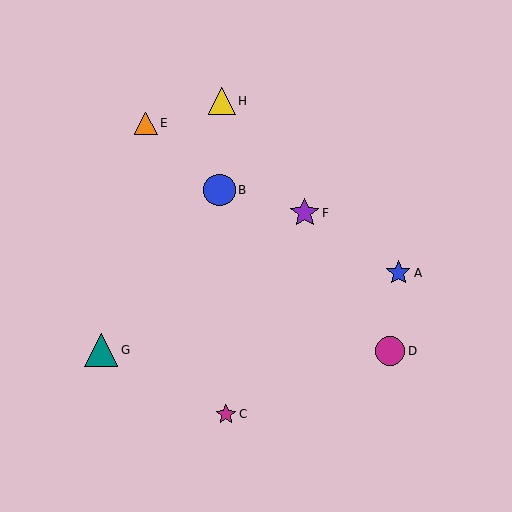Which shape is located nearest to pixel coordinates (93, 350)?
The teal triangle (labeled G) at (101, 350) is nearest to that location.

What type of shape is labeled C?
Shape C is a magenta star.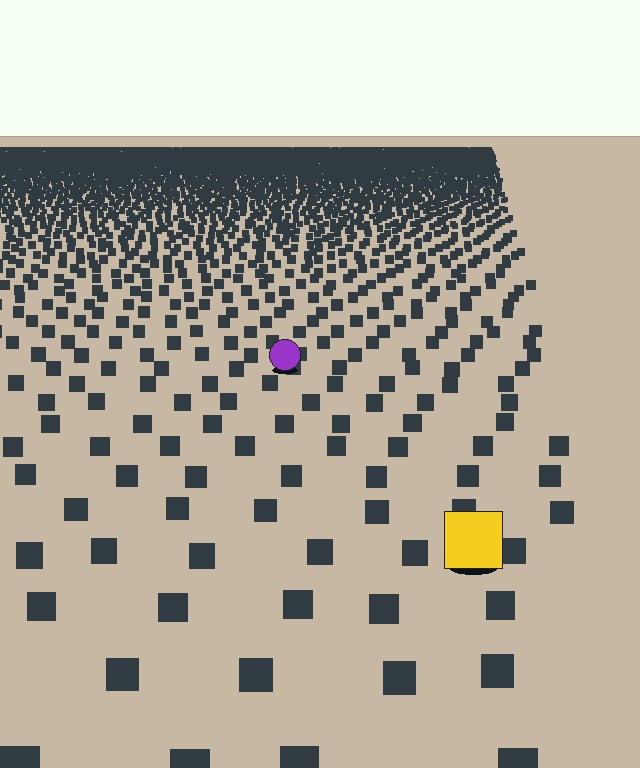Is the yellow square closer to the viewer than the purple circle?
Yes. The yellow square is closer — you can tell from the texture gradient: the ground texture is coarser near it.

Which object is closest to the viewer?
The yellow square is closest. The texture marks near it are larger and more spread out.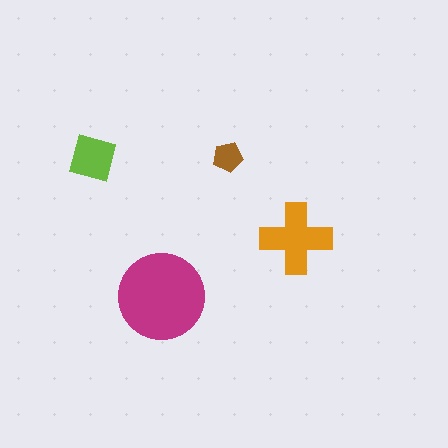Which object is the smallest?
The brown pentagon.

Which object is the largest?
The magenta circle.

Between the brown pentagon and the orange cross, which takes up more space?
The orange cross.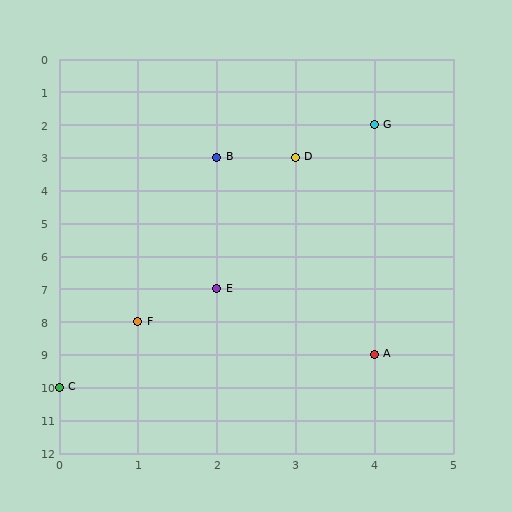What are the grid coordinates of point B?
Point B is at grid coordinates (2, 3).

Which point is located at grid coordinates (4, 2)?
Point G is at (4, 2).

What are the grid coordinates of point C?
Point C is at grid coordinates (0, 10).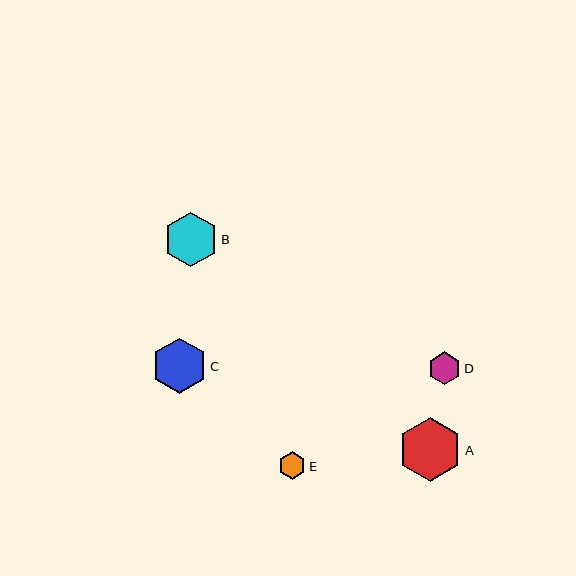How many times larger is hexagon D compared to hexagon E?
Hexagon D is approximately 1.2 times the size of hexagon E.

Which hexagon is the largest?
Hexagon A is the largest with a size of approximately 64 pixels.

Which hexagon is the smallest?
Hexagon E is the smallest with a size of approximately 27 pixels.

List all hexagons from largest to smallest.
From largest to smallest: A, C, B, D, E.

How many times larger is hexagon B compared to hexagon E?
Hexagon B is approximately 2.0 times the size of hexagon E.